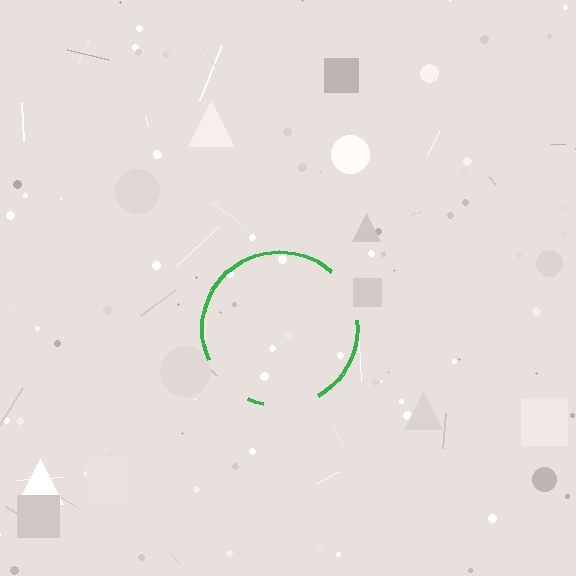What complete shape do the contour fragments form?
The contour fragments form a circle.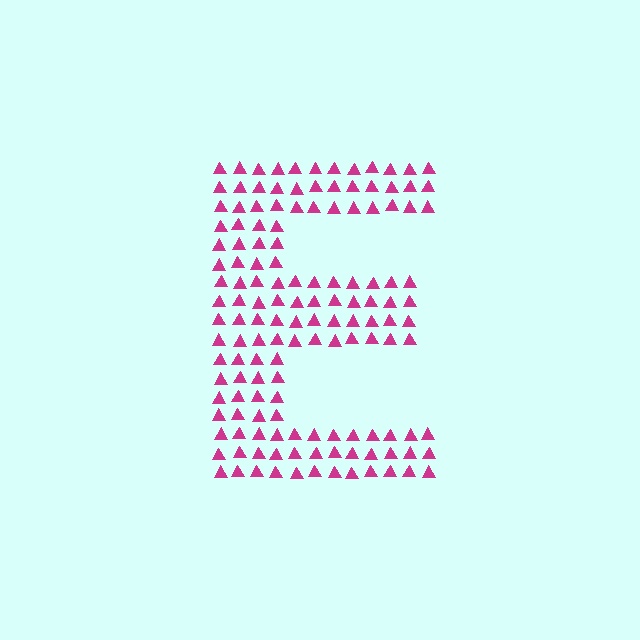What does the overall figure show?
The overall figure shows the letter E.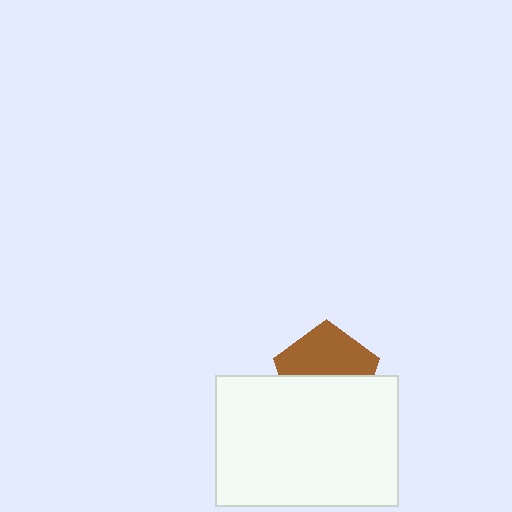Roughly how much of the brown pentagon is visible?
About half of it is visible (roughly 51%).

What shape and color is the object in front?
The object in front is a white rectangle.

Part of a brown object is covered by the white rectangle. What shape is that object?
It is a pentagon.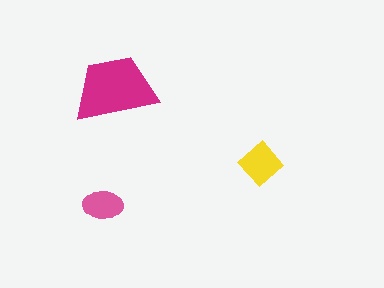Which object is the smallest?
The pink ellipse.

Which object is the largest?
The magenta trapezoid.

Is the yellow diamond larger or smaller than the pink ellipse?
Larger.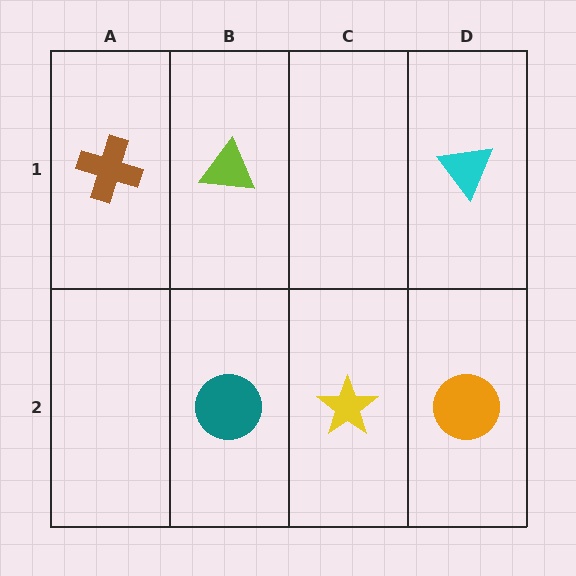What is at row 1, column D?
A cyan triangle.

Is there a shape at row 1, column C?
No, that cell is empty.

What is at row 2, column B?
A teal circle.